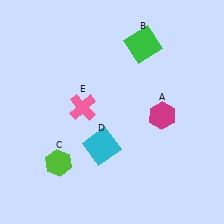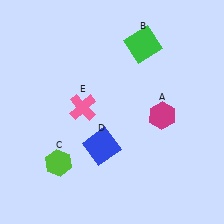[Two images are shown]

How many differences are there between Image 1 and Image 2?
There is 1 difference between the two images.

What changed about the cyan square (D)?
In Image 1, D is cyan. In Image 2, it changed to blue.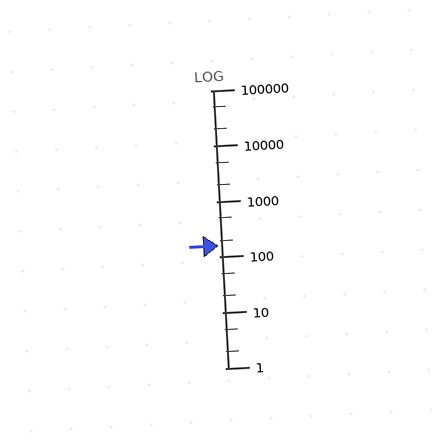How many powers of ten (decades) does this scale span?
The scale spans 5 decades, from 1 to 100000.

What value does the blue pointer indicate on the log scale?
The pointer indicates approximately 160.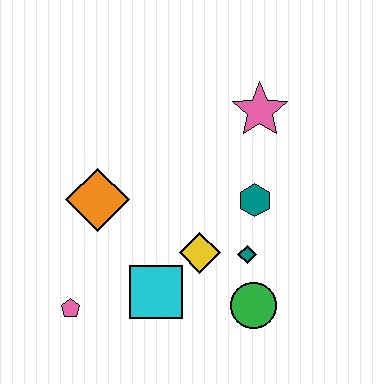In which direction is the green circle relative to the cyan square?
The green circle is to the right of the cyan square.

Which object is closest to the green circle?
The teal diamond is closest to the green circle.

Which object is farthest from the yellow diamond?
The pink star is farthest from the yellow diamond.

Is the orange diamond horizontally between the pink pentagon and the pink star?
Yes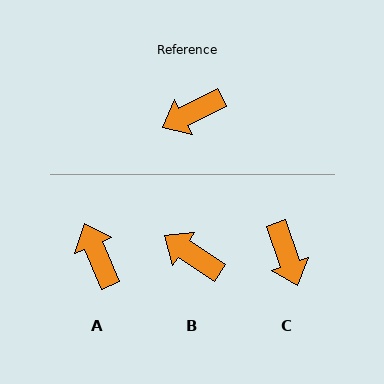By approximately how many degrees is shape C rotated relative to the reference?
Approximately 83 degrees counter-clockwise.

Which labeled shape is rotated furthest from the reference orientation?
A, about 94 degrees away.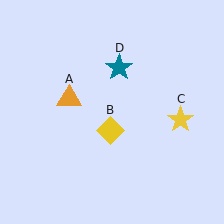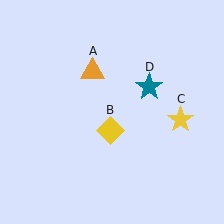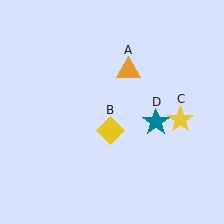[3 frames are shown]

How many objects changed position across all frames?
2 objects changed position: orange triangle (object A), teal star (object D).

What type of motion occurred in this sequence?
The orange triangle (object A), teal star (object D) rotated clockwise around the center of the scene.